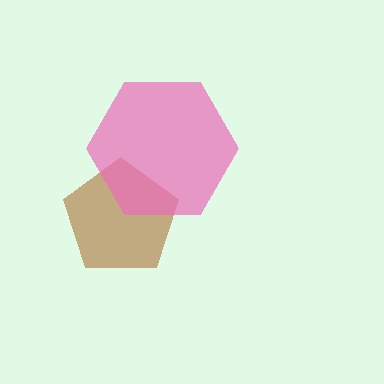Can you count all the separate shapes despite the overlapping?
Yes, there are 2 separate shapes.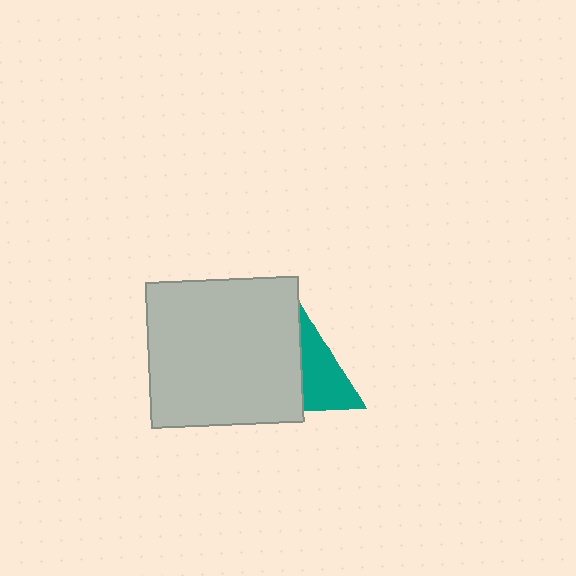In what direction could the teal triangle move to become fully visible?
The teal triangle could move right. That would shift it out from behind the light gray rectangle entirely.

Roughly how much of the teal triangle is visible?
About half of it is visible (roughly 47%).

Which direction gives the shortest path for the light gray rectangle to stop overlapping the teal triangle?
Moving left gives the shortest separation.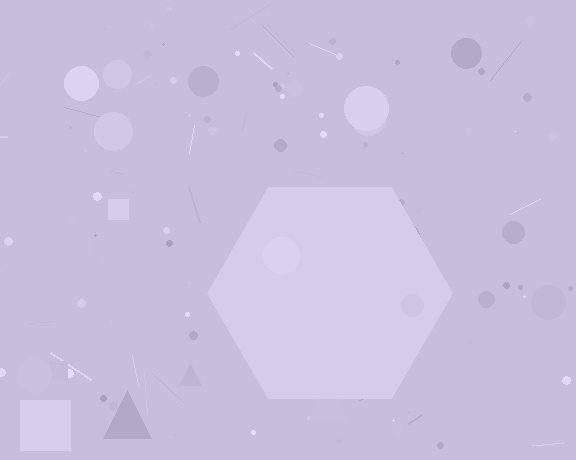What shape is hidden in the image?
A hexagon is hidden in the image.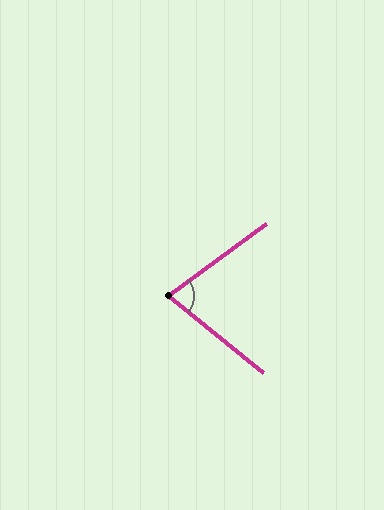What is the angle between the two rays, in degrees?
Approximately 75 degrees.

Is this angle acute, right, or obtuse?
It is acute.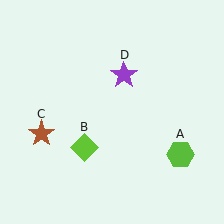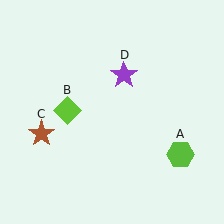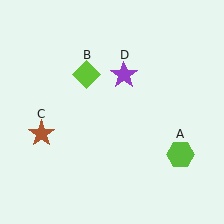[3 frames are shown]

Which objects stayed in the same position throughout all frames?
Lime hexagon (object A) and brown star (object C) and purple star (object D) remained stationary.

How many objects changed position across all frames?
1 object changed position: lime diamond (object B).